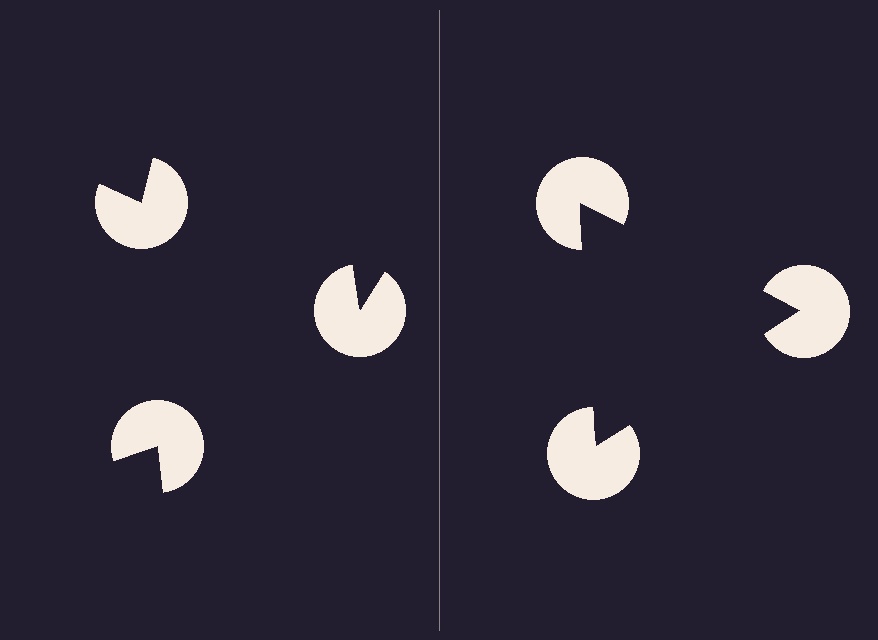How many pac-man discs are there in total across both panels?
6 — 3 on each side.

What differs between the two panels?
The pac-man discs are positioned identically on both sides; only the wedge orientations differ. On the right they align to a triangle; on the left they are misaligned.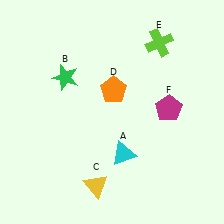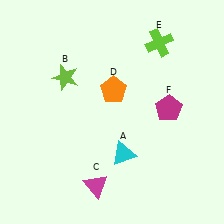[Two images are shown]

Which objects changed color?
B changed from green to lime. C changed from yellow to magenta.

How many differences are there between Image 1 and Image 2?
There are 2 differences between the two images.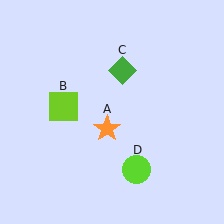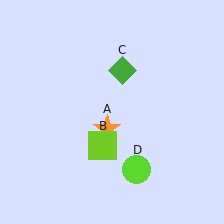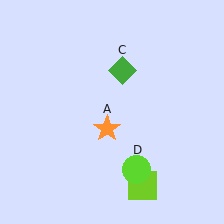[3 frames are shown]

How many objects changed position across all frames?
1 object changed position: lime square (object B).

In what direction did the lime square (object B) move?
The lime square (object B) moved down and to the right.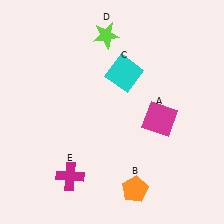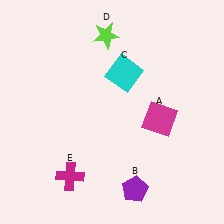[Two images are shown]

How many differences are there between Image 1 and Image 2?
There is 1 difference between the two images.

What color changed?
The pentagon (B) changed from orange in Image 1 to purple in Image 2.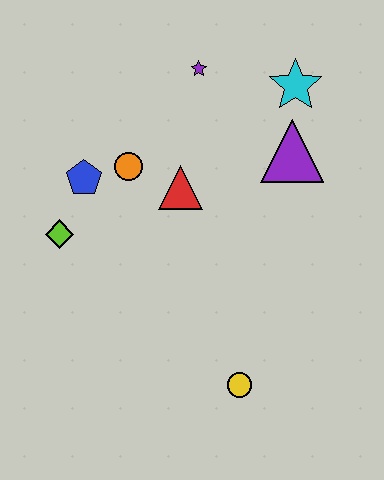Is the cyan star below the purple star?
Yes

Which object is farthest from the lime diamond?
The cyan star is farthest from the lime diamond.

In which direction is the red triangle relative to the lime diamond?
The red triangle is to the right of the lime diamond.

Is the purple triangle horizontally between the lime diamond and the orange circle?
No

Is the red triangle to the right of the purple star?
No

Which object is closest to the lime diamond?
The blue pentagon is closest to the lime diamond.